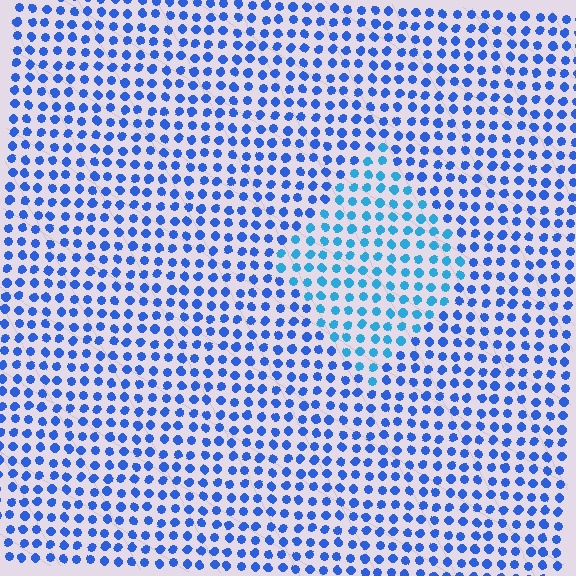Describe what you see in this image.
The image is filled with small blue elements in a uniform arrangement. A diamond-shaped region is visible where the elements are tinted to a slightly different hue, forming a subtle color boundary.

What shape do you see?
I see a diamond.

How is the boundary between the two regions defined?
The boundary is defined purely by a slight shift in hue (about 25 degrees). Spacing, size, and orientation are identical on both sides.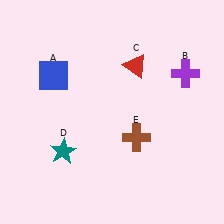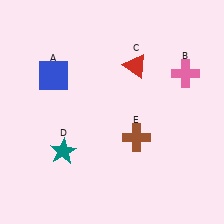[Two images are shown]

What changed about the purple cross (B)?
In Image 1, B is purple. In Image 2, it changed to pink.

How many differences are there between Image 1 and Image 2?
There is 1 difference between the two images.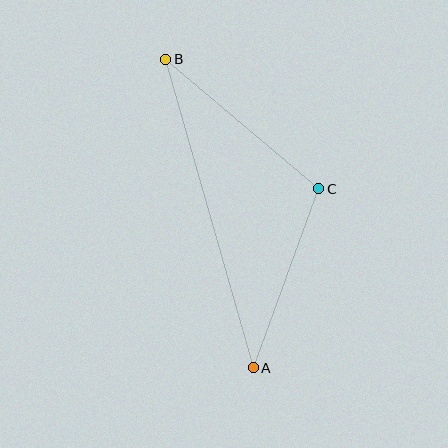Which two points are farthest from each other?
Points A and B are farthest from each other.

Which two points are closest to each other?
Points A and C are closest to each other.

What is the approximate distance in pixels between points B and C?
The distance between B and C is approximately 200 pixels.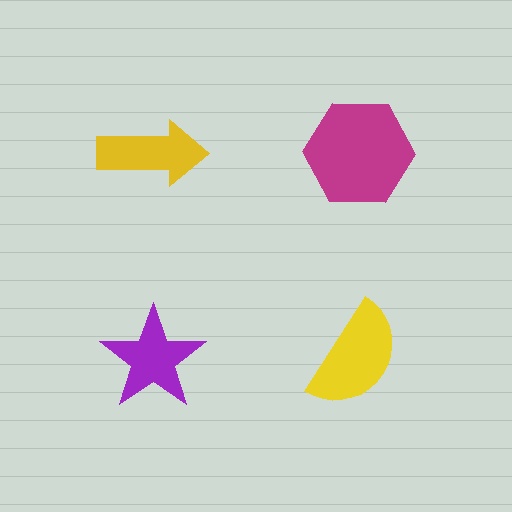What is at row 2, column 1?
A purple star.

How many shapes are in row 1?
2 shapes.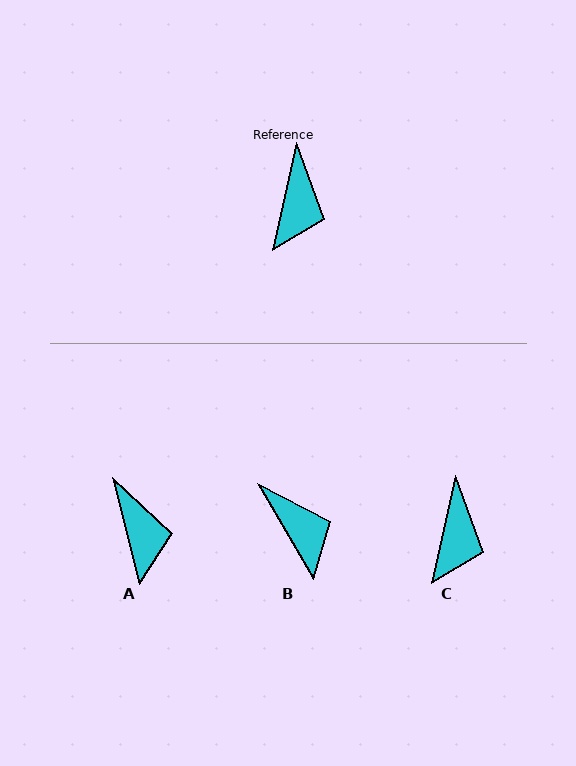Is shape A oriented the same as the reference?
No, it is off by about 27 degrees.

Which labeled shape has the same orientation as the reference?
C.